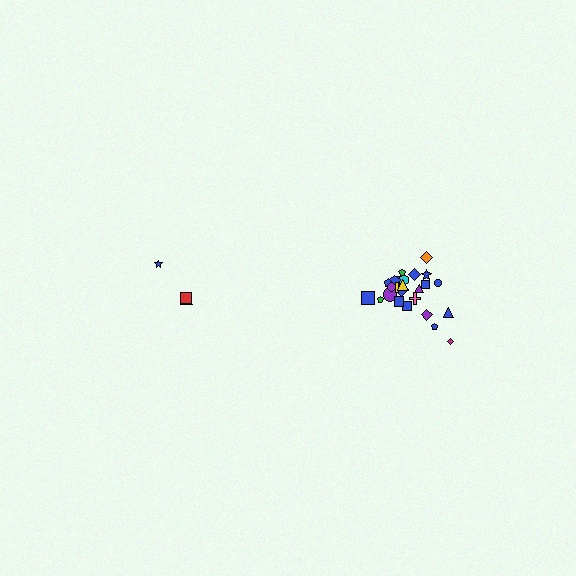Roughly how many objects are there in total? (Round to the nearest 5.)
Roughly 30 objects in total.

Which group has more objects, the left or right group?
The right group.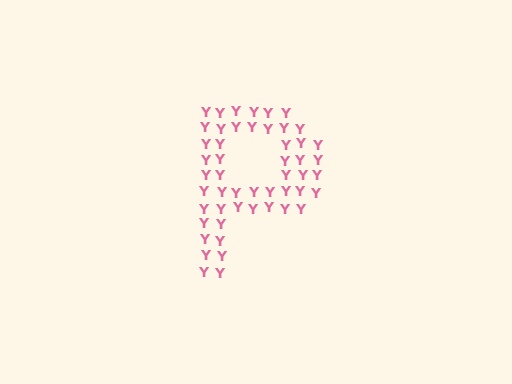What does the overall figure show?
The overall figure shows the letter P.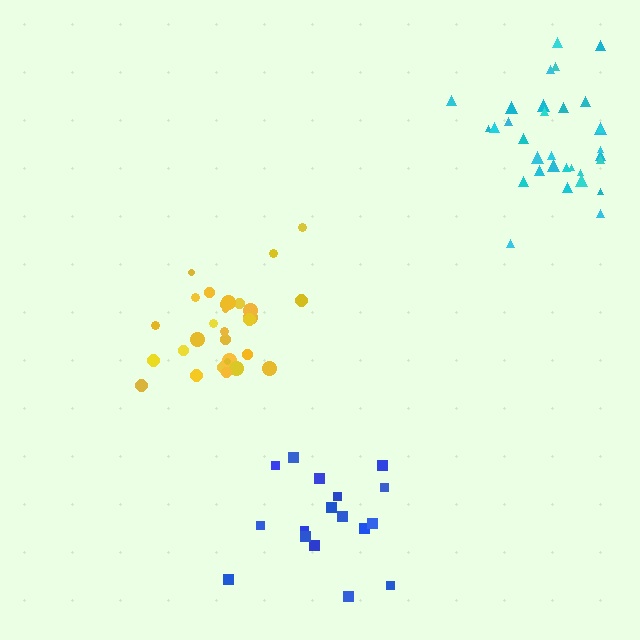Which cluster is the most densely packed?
Yellow.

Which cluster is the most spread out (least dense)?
Blue.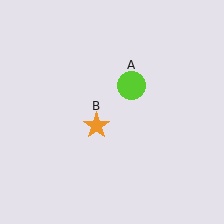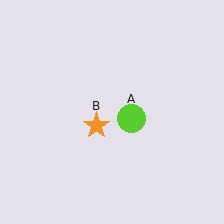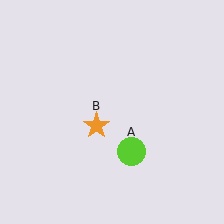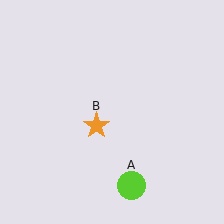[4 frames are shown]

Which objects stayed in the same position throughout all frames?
Orange star (object B) remained stationary.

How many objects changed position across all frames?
1 object changed position: lime circle (object A).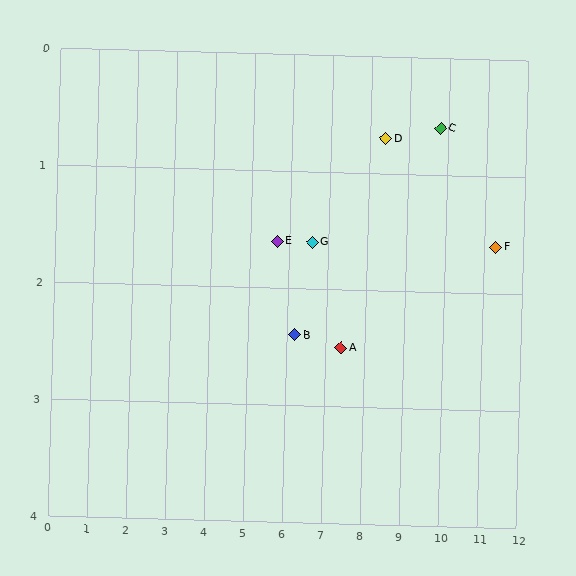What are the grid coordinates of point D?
Point D is at approximately (8.4, 0.7).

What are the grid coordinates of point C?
Point C is at approximately (9.8, 0.6).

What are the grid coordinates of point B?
Point B is at approximately (6.2, 2.4).